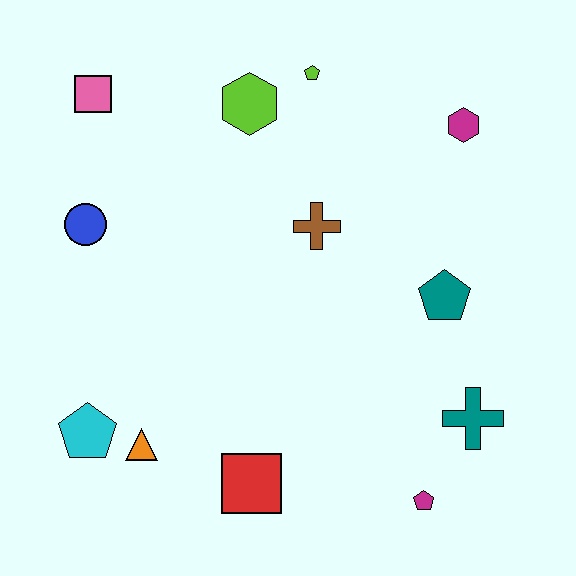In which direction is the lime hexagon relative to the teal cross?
The lime hexagon is above the teal cross.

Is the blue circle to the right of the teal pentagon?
No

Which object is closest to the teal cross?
The magenta pentagon is closest to the teal cross.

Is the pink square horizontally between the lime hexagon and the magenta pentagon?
No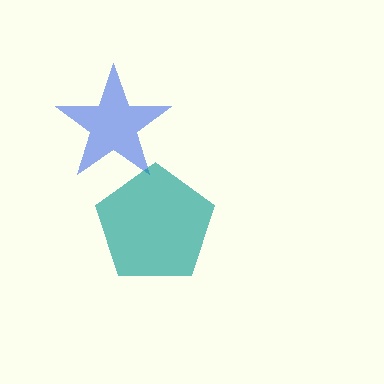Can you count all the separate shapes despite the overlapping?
Yes, there are 2 separate shapes.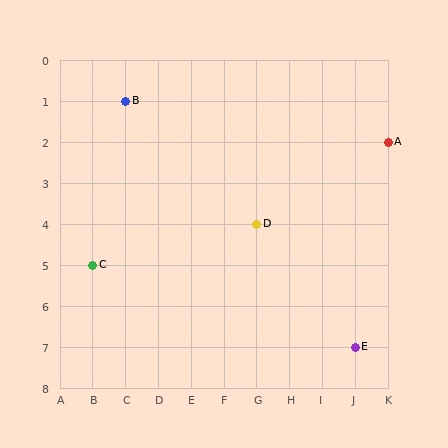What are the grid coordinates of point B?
Point B is at grid coordinates (C, 1).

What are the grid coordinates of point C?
Point C is at grid coordinates (B, 5).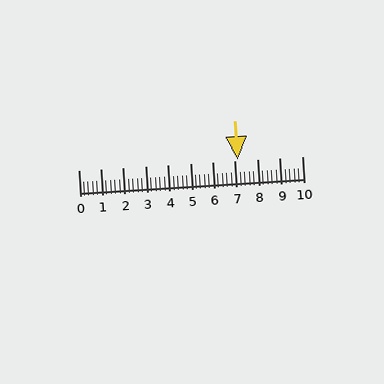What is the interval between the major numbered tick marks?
The major tick marks are spaced 1 units apart.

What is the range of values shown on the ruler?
The ruler shows values from 0 to 10.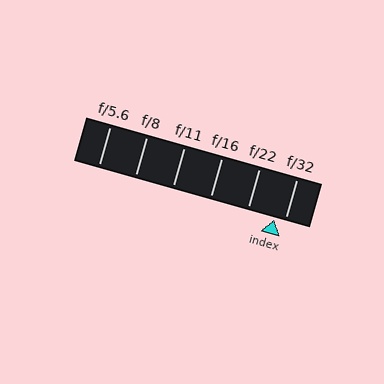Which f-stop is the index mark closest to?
The index mark is closest to f/32.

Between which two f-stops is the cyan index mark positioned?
The index mark is between f/22 and f/32.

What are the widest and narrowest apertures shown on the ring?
The widest aperture shown is f/5.6 and the narrowest is f/32.